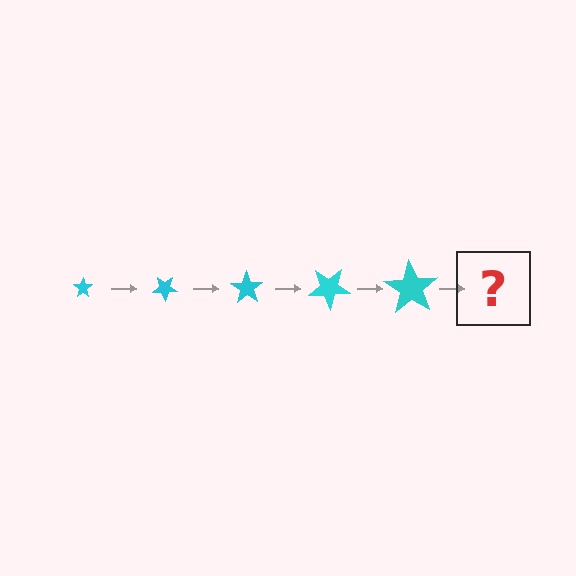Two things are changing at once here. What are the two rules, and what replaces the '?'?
The two rules are that the star grows larger each step and it rotates 35 degrees each step. The '?' should be a star, larger than the previous one and rotated 175 degrees from the start.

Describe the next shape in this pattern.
It should be a star, larger than the previous one and rotated 175 degrees from the start.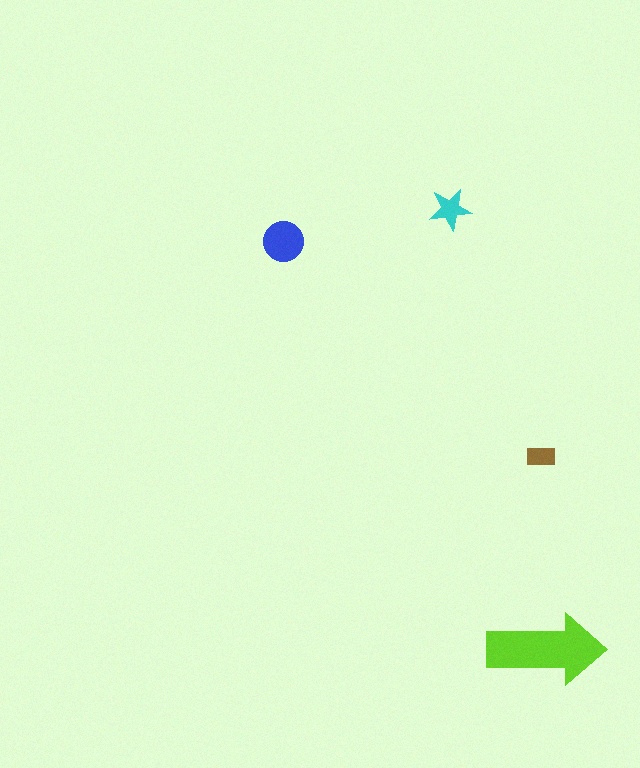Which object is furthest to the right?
The lime arrow is rightmost.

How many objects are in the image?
There are 4 objects in the image.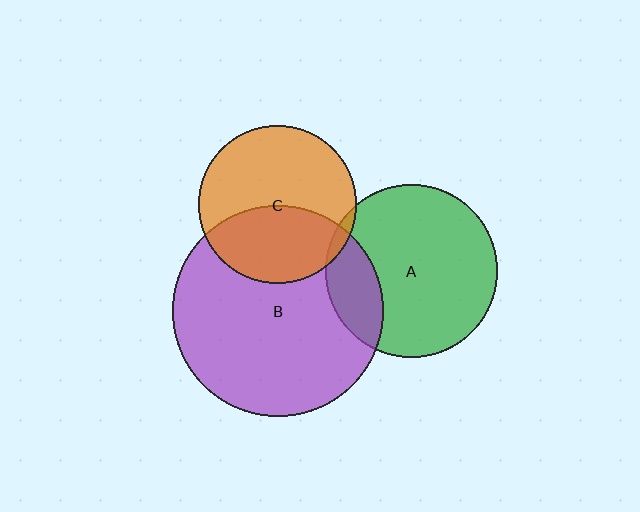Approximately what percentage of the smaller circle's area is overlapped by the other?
Approximately 40%.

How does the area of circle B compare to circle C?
Approximately 1.8 times.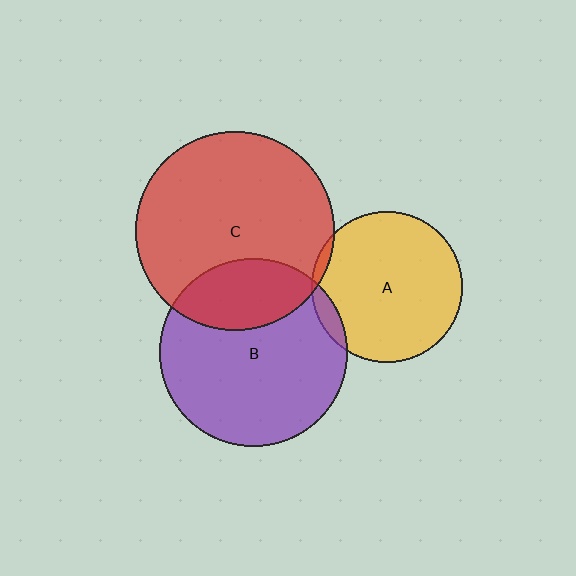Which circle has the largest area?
Circle C (red).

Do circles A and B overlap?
Yes.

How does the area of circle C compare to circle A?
Approximately 1.7 times.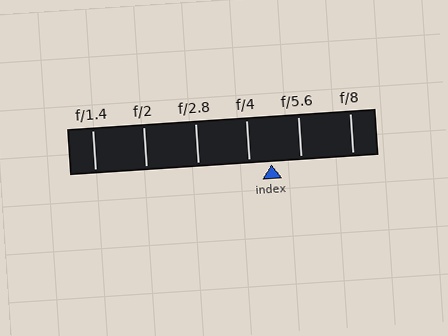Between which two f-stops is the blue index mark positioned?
The index mark is between f/4 and f/5.6.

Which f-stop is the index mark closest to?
The index mark is closest to f/4.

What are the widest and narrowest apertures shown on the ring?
The widest aperture shown is f/1.4 and the narrowest is f/8.